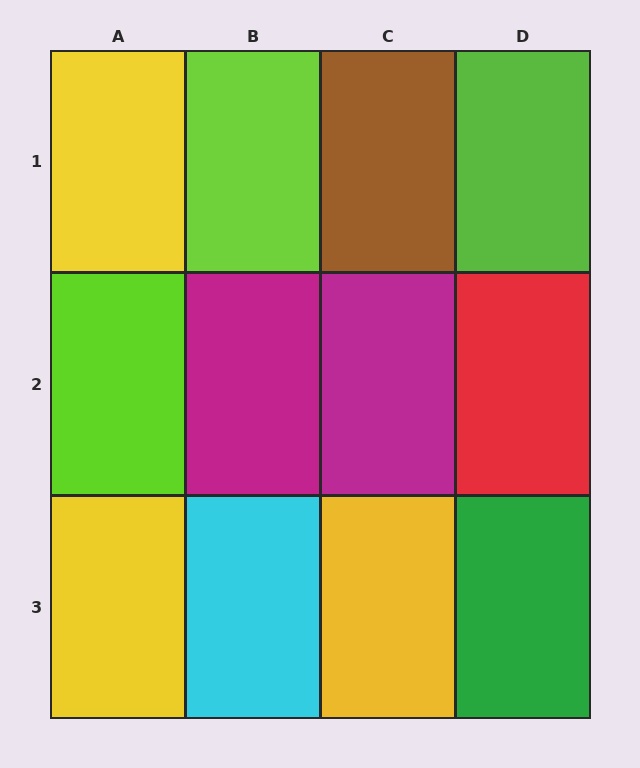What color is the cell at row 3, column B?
Cyan.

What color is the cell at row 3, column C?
Yellow.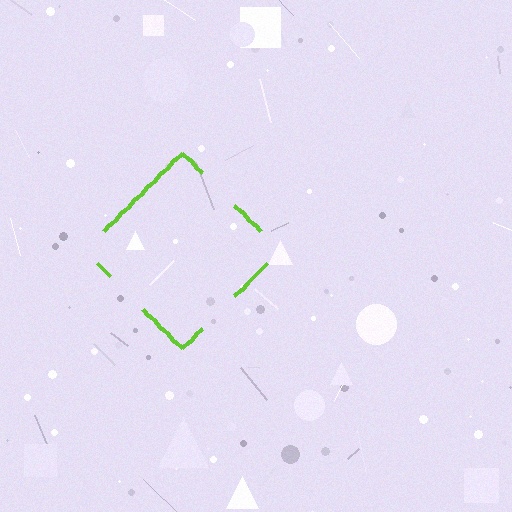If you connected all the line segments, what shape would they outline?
They would outline a diamond.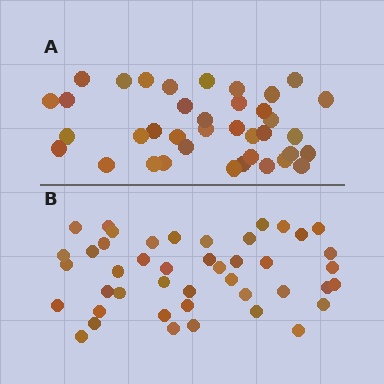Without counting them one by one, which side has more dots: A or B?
Region B (the bottom region) has more dots.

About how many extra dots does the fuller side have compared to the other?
Region B has about 6 more dots than region A.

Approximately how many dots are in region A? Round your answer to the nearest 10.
About 40 dots. (The exact count is 38, which rounds to 40.)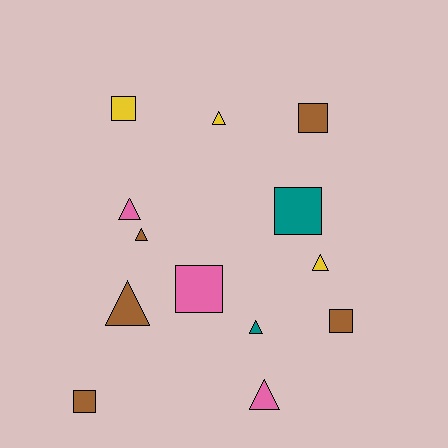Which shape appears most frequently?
Triangle, with 7 objects.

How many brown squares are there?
There are 3 brown squares.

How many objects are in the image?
There are 13 objects.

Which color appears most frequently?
Brown, with 5 objects.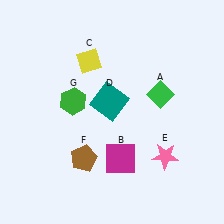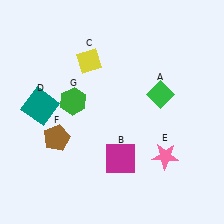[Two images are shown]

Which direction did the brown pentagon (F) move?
The brown pentagon (F) moved left.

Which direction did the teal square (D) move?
The teal square (D) moved left.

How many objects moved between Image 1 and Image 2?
2 objects moved between the two images.